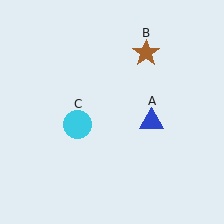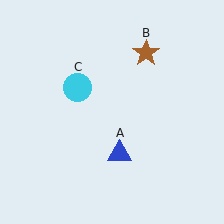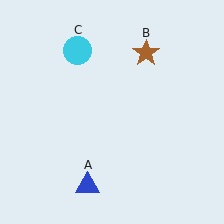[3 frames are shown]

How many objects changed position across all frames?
2 objects changed position: blue triangle (object A), cyan circle (object C).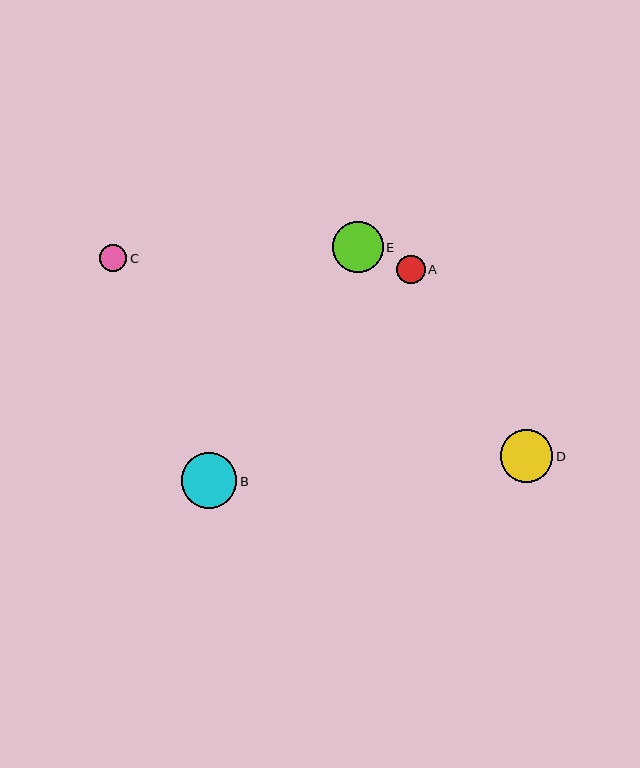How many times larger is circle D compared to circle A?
Circle D is approximately 1.9 times the size of circle A.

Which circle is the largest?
Circle B is the largest with a size of approximately 56 pixels.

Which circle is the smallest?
Circle C is the smallest with a size of approximately 28 pixels.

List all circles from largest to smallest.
From largest to smallest: B, D, E, A, C.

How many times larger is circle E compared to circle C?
Circle E is approximately 1.8 times the size of circle C.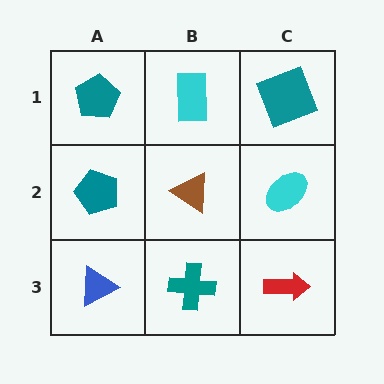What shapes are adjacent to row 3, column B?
A brown triangle (row 2, column B), a blue triangle (row 3, column A), a red arrow (row 3, column C).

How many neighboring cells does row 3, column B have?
3.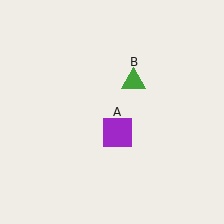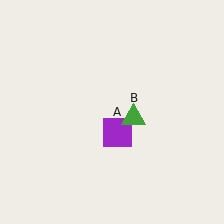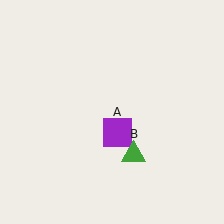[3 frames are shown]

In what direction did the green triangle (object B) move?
The green triangle (object B) moved down.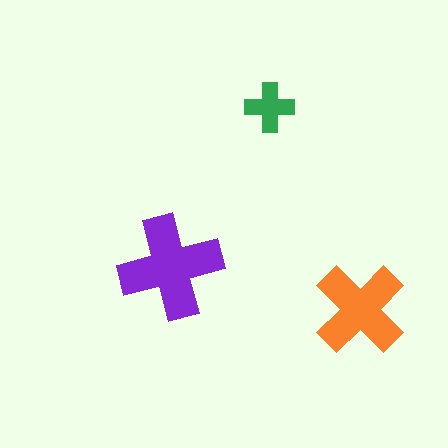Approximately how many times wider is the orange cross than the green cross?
About 2 times wider.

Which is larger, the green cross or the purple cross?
The purple one.